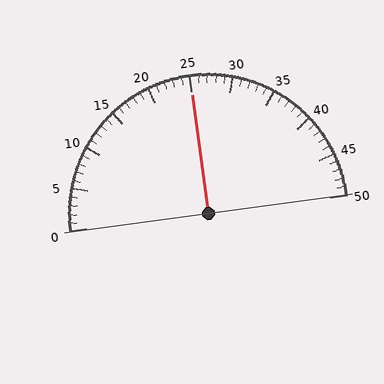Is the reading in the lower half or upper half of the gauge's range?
The reading is in the upper half of the range (0 to 50).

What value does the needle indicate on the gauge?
The needle indicates approximately 25.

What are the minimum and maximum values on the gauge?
The gauge ranges from 0 to 50.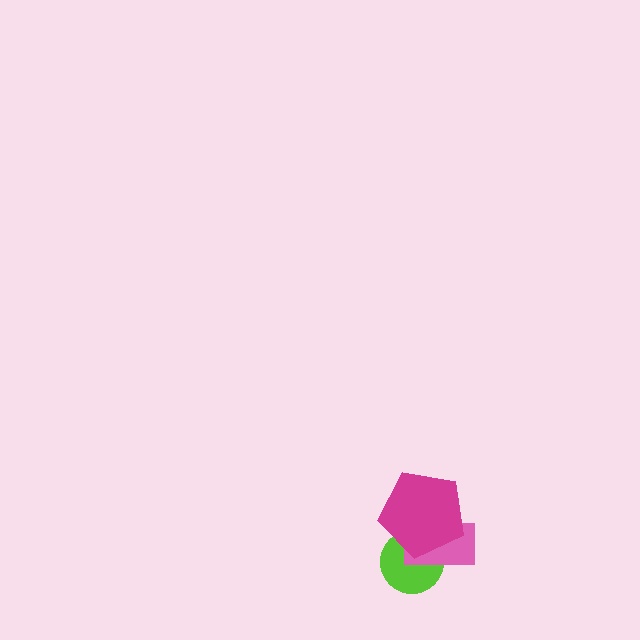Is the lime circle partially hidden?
Yes, it is partially covered by another shape.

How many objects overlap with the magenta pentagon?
2 objects overlap with the magenta pentagon.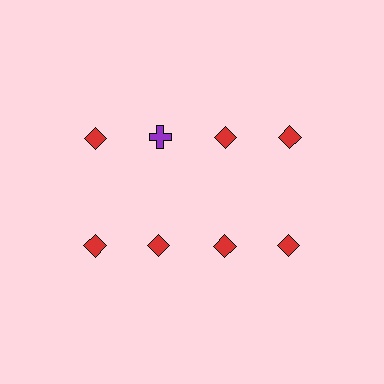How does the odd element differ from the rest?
It differs in both color (purple instead of red) and shape (cross instead of diamond).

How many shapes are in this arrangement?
There are 8 shapes arranged in a grid pattern.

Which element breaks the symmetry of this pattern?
The purple cross in the top row, second from left column breaks the symmetry. All other shapes are red diamonds.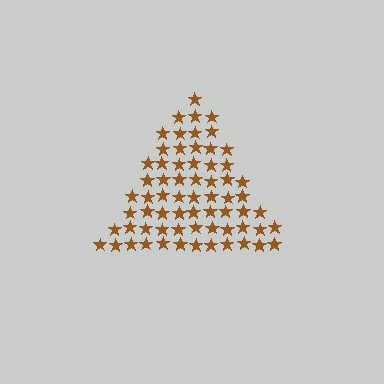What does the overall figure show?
The overall figure shows a triangle.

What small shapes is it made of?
It is made of small stars.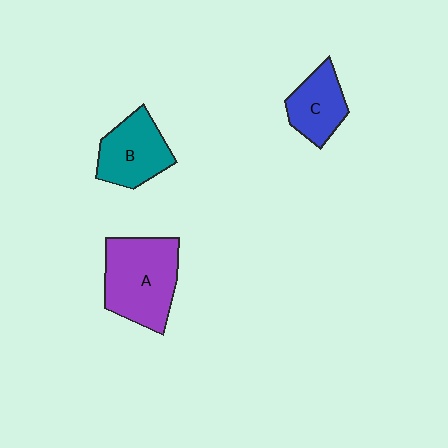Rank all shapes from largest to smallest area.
From largest to smallest: A (purple), B (teal), C (blue).